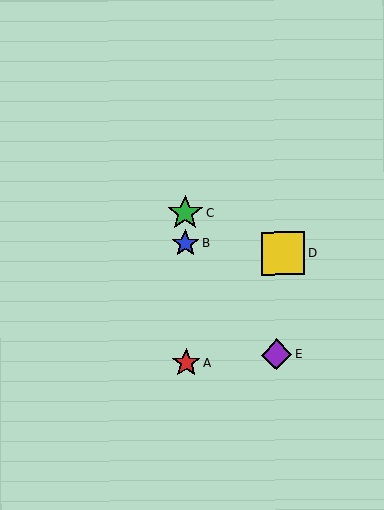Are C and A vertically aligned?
Yes, both are at x≈185.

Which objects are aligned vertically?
Objects A, B, C are aligned vertically.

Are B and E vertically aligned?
No, B is at x≈185 and E is at x≈276.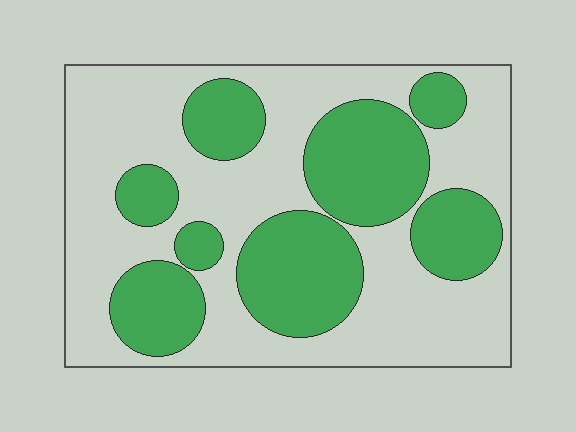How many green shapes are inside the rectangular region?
8.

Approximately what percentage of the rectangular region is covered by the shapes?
Approximately 40%.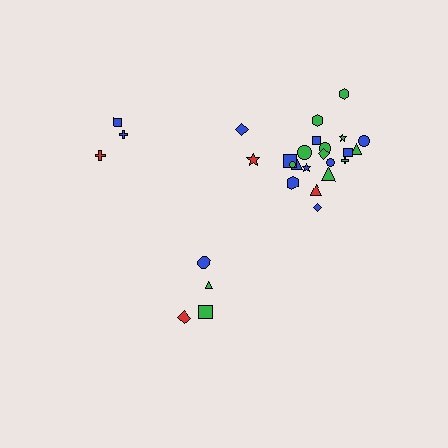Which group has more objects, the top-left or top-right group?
The top-right group.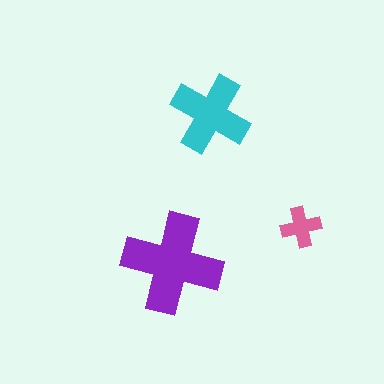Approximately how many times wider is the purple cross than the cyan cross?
About 1.5 times wider.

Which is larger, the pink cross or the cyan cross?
The cyan one.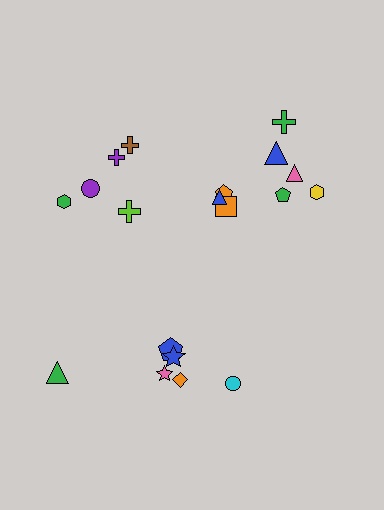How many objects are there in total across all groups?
There are 19 objects.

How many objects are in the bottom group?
There are 6 objects.